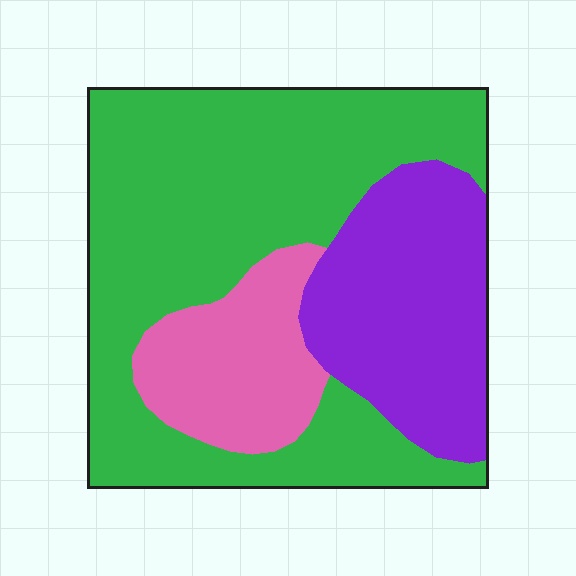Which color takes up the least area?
Pink, at roughly 15%.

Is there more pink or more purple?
Purple.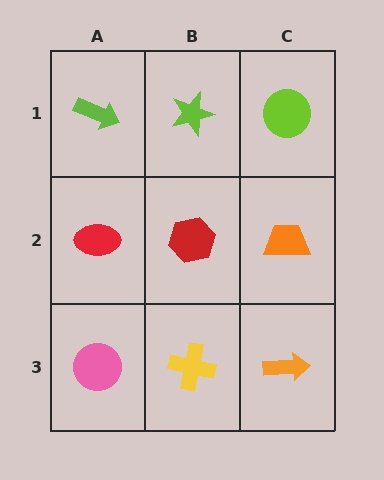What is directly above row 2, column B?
A lime star.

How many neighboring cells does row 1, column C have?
2.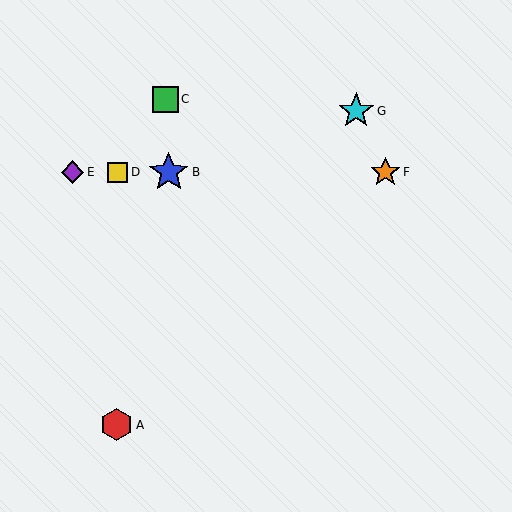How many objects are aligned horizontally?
4 objects (B, D, E, F) are aligned horizontally.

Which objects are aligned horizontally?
Objects B, D, E, F are aligned horizontally.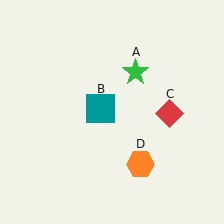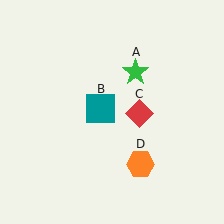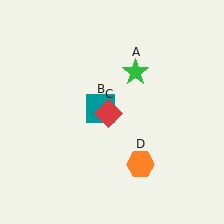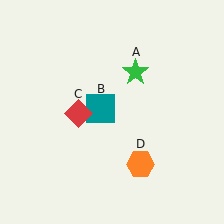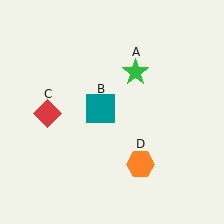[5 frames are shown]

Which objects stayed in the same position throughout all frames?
Green star (object A) and teal square (object B) and orange hexagon (object D) remained stationary.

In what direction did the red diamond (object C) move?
The red diamond (object C) moved left.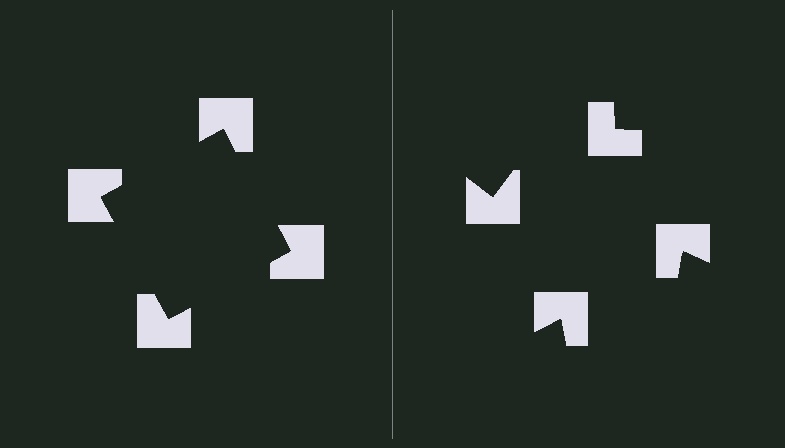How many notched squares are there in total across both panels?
8 — 4 on each side.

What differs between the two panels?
The notched squares are positioned identically on both sides; only the wedge orientations differ. On the left they align to a square; on the right they are misaligned.